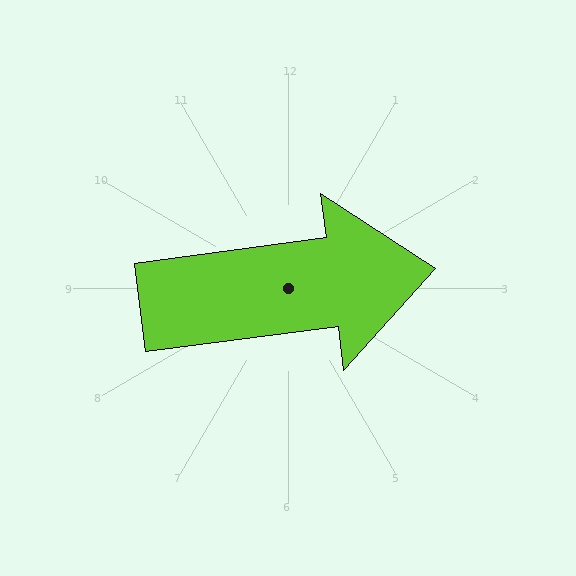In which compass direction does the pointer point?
East.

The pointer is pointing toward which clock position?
Roughly 3 o'clock.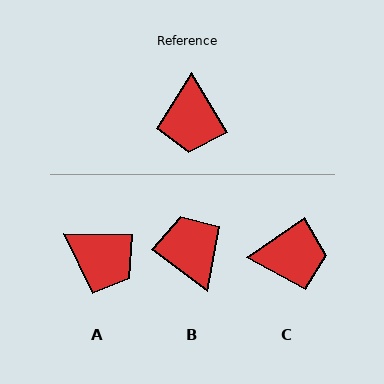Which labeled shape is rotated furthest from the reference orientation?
B, about 158 degrees away.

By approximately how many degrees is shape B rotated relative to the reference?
Approximately 158 degrees clockwise.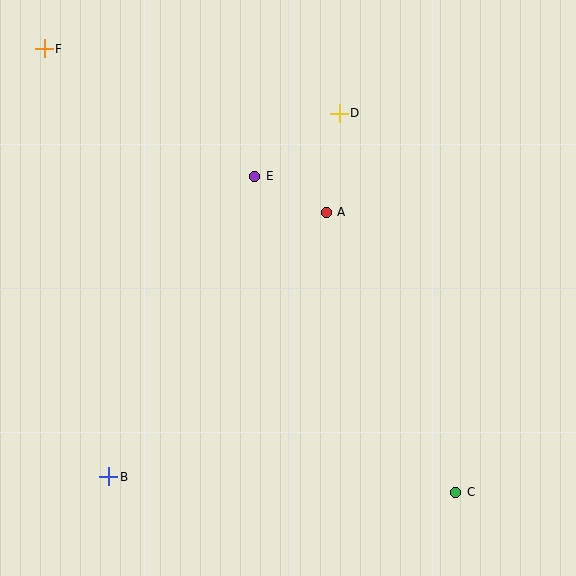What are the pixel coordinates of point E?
Point E is at (255, 176).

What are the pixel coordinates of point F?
Point F is at (44, 49).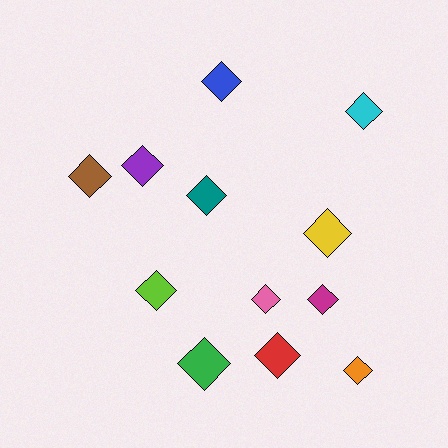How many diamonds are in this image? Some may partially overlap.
There are 12 diamonds.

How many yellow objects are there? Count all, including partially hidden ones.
There is 1 yellow object.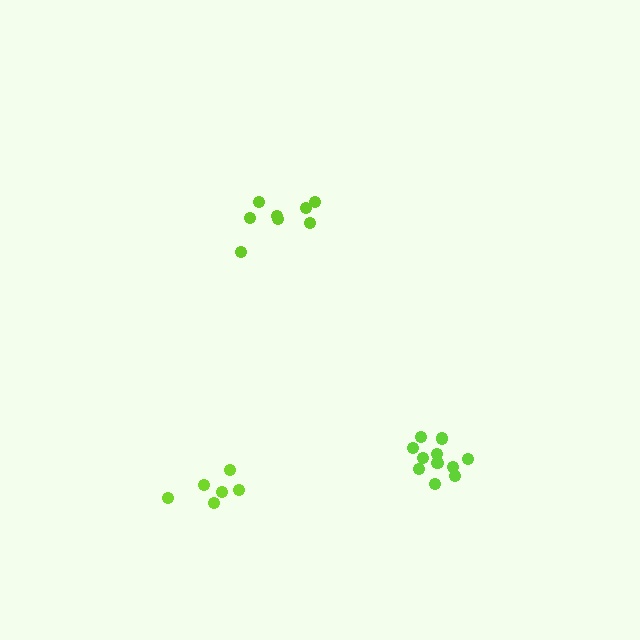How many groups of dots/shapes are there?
There are 3 groups.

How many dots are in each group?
Group 1: 8 dots, Group 2: 11 dots, Group 3: 6 dots (25 total).